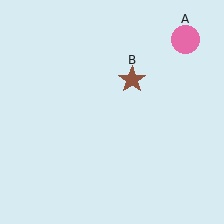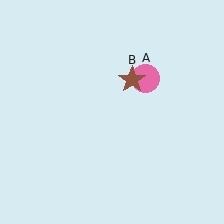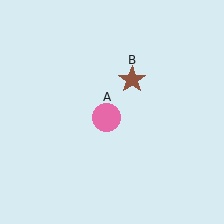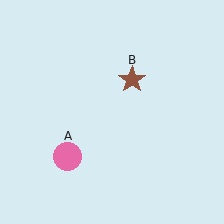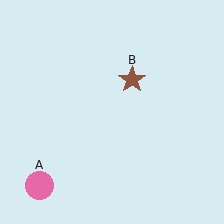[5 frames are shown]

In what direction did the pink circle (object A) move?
The pink circle (object A) moved down and to the left.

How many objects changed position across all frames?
1 object changed position: pink circle (object A).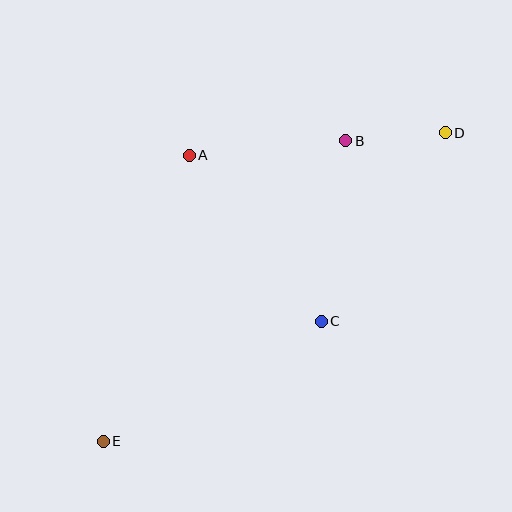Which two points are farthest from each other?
Points D and E are farthest from each other.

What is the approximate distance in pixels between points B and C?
The distance between B and C is approximately 182 pixels.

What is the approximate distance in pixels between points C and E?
The distance between C and E is approximately 249 pixels.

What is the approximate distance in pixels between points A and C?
The distance between A and C is approximately 212 pixels.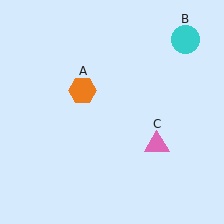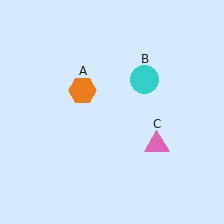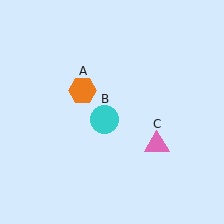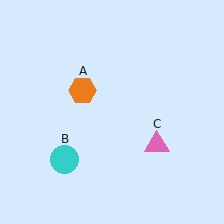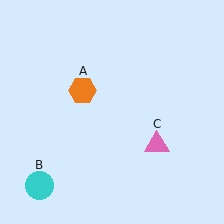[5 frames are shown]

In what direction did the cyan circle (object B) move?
The cyan circle (object B) moved down and to the left.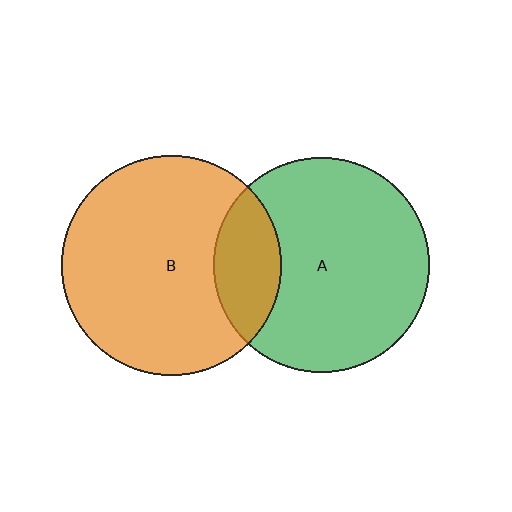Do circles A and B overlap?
Yes.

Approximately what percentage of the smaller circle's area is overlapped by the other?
Approximately 20%.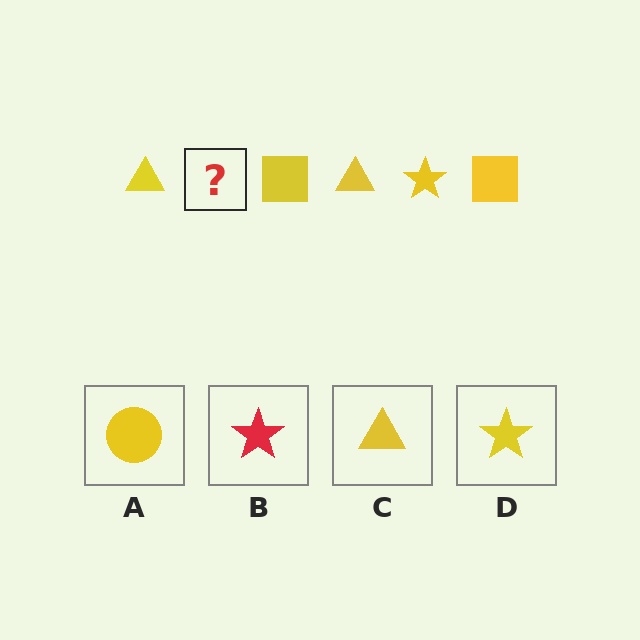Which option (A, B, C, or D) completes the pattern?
D.